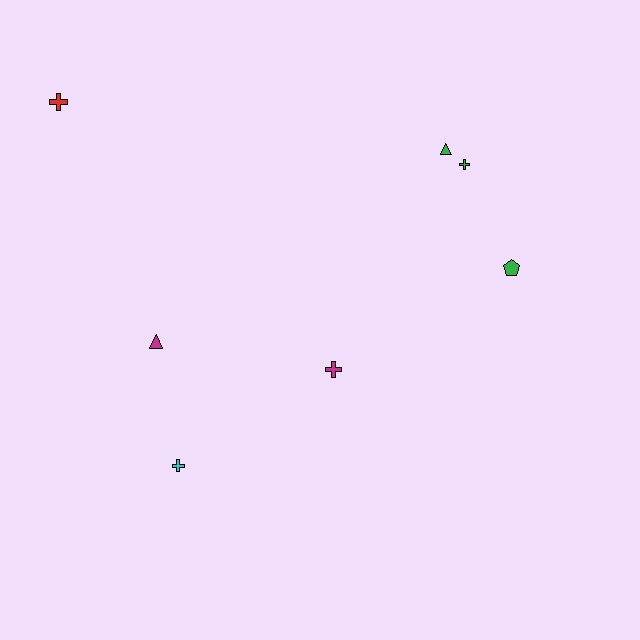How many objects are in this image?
There are 7 objects.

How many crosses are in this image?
There are 4 crosses.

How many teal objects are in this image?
There are no teal objects.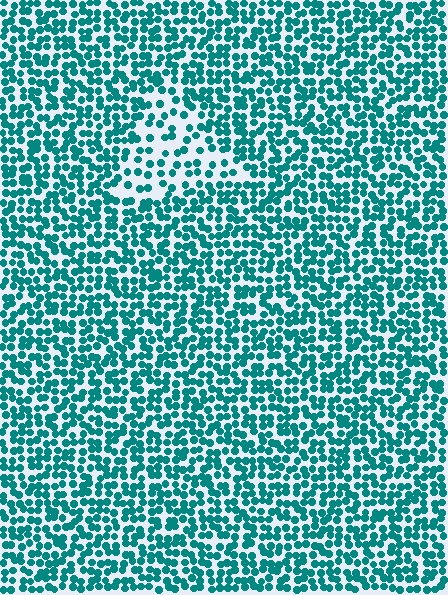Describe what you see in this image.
The image contains small teal elements arranged at two different densities. A triangle-shaped region is visible where the elements are less densely packed than the surrounding area.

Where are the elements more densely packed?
The elements are more densely packed outside the triangle boundary.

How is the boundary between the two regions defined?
The boundary is defined by a change in element density (approximately 2.0x ratio). All elements are the same color, size, and shape.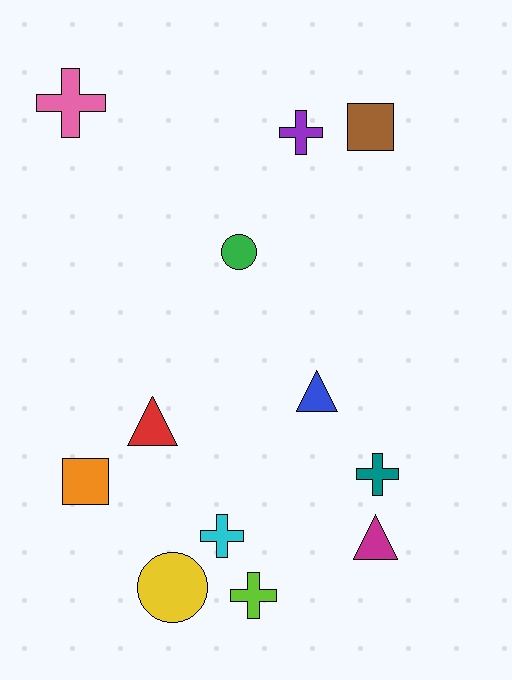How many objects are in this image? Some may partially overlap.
There are 12 objects.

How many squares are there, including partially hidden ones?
There are 2 squares.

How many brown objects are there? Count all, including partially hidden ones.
There is 1 brown object.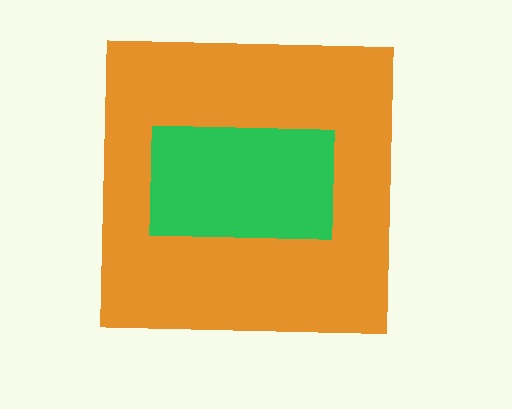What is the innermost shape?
The green rectangle.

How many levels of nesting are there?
2.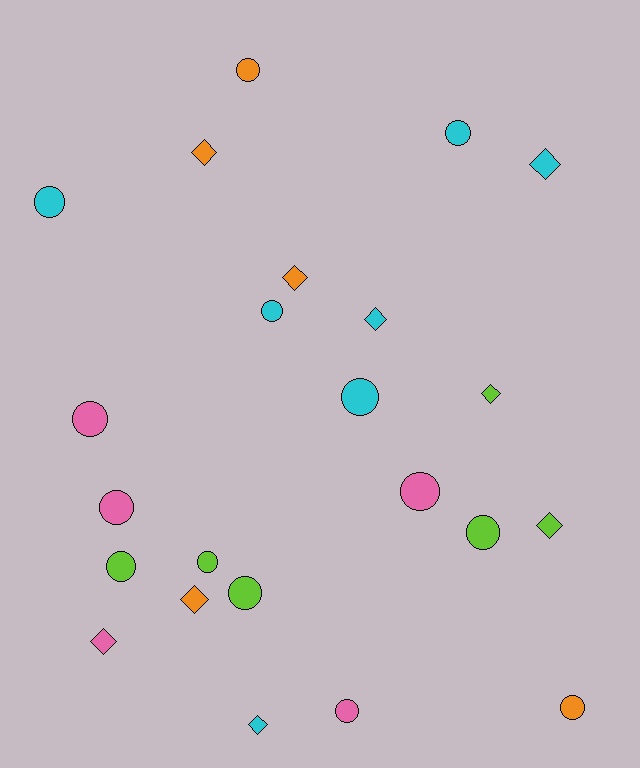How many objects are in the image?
There are 23 objects.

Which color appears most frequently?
Cyan, with 7 objects.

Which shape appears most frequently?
Circle, with 14 objects.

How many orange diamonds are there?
There are 3 orange diamonds.